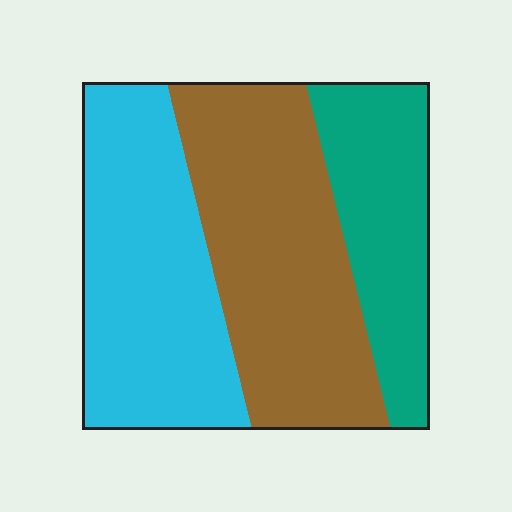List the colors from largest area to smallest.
From largest to smallest: brown, cyan, teal.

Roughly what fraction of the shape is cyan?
Cyan takes up about three eighths (3/8) of the shape.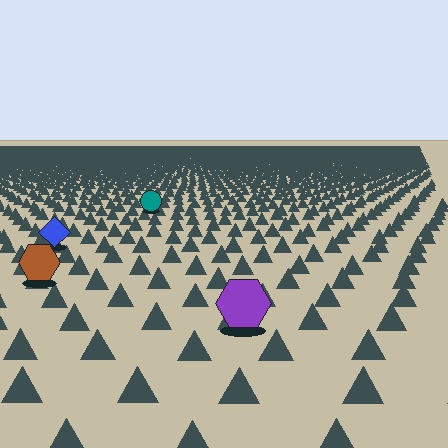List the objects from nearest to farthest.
From nearest to farthest: the purple hexagon, the brown hexagon, the blue diamond, the teal circle.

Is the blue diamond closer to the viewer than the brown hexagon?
No. The brown hexagon is closer — you can tell from the texture gradient: the ground texture is coarser near it.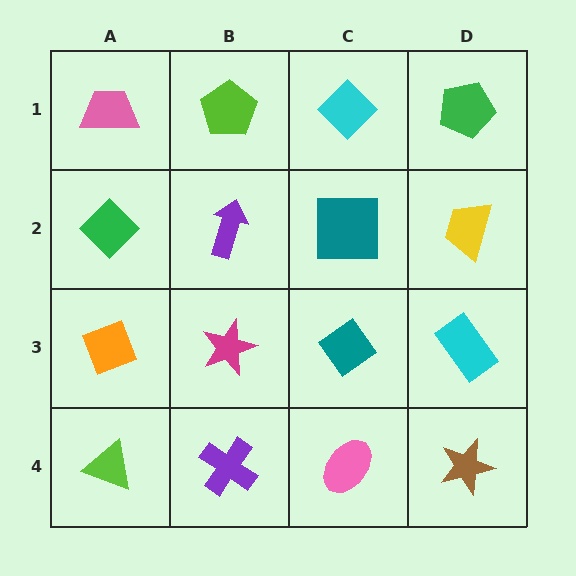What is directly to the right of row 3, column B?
A teal diamond.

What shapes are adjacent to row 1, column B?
A purple arrow (row 2, column B), a pink trapezoid (row 1, column A), a cyan diamond (row 1, column C).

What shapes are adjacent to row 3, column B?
A purple arrow (row 2, column B), a purple cross (row 4, column B), an orange diamond (row 3, column A), a teal diamond (row 3, column C).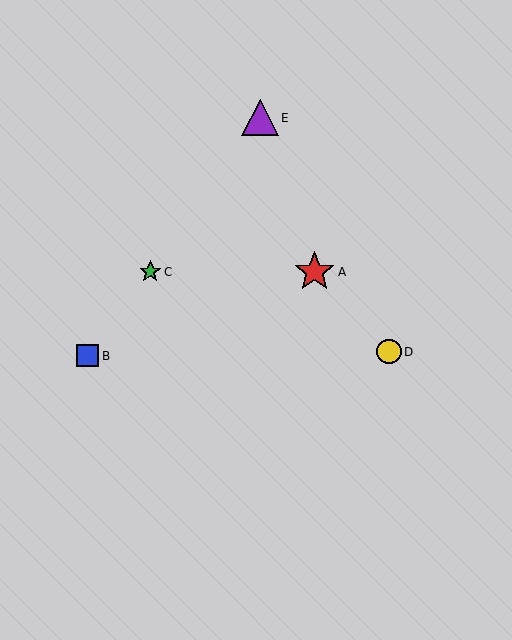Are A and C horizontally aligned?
Yes, both are at y≈272.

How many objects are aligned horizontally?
2 objects (A, C) are aligned horizontally.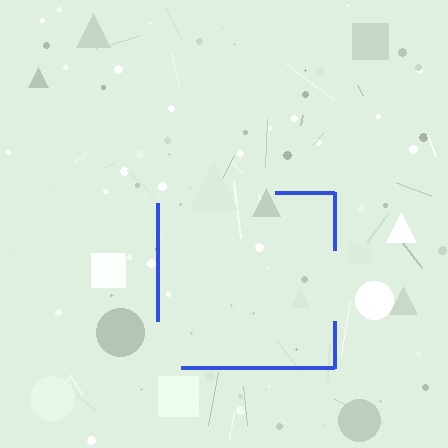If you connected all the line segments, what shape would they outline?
They would outline a square.